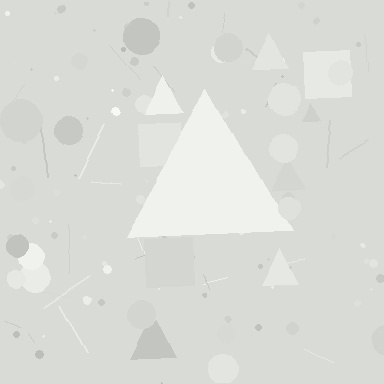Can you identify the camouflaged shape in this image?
The camouflaged shape is a triangle.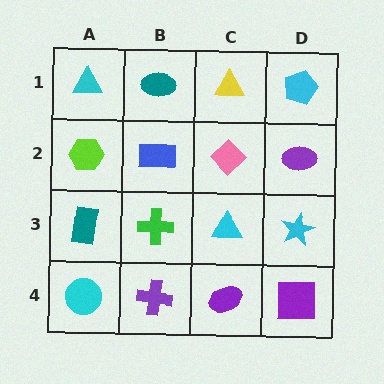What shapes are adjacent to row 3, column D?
A purple ellipse (row 2, column D), a purple square (row 4, column D), a cyan triangle (row 3, column C).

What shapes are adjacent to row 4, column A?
A teal rectangle (row 3, column A), a purple cross (row 4, column B).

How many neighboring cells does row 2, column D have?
3.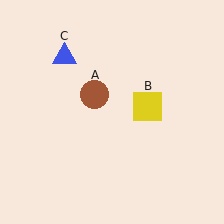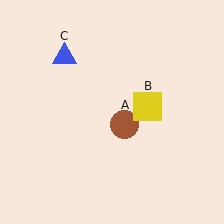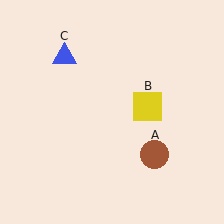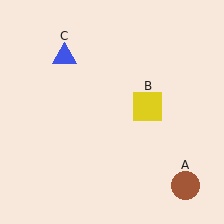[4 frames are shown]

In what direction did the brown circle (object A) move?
The brown circle (object A) moved down and to the right.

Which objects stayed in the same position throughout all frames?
Yellow square (object B) and blue triangle (object C) remained stationary.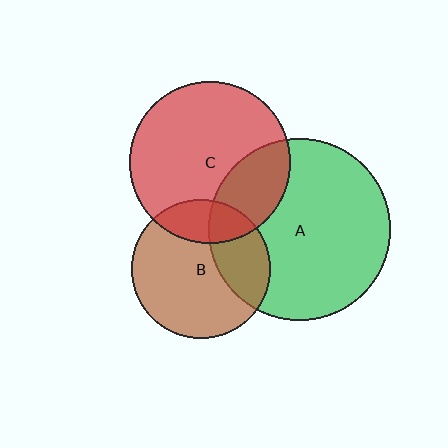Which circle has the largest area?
Circle A (green).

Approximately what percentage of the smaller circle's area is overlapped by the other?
Approximately 25%.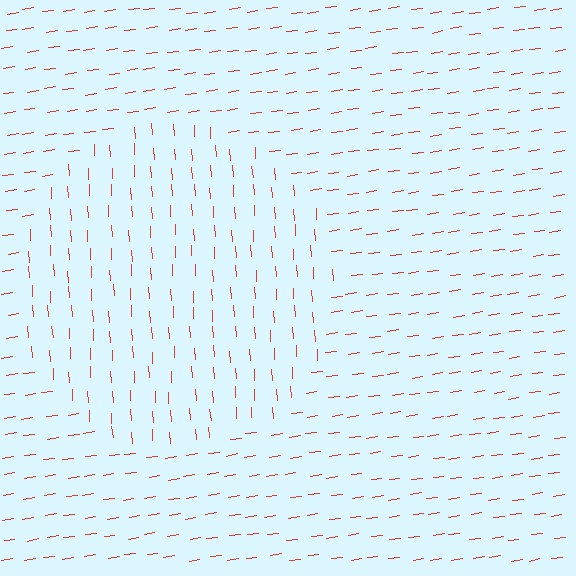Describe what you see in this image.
The image is filled with small red line segments. A circle region in the image has lines oriented differently from the surrounding lines, creating a visible texture boundary.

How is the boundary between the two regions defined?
The boundary is defined purely by a change in line orientation (approximately 85 degrees difference). All lines are the same color and thickness.